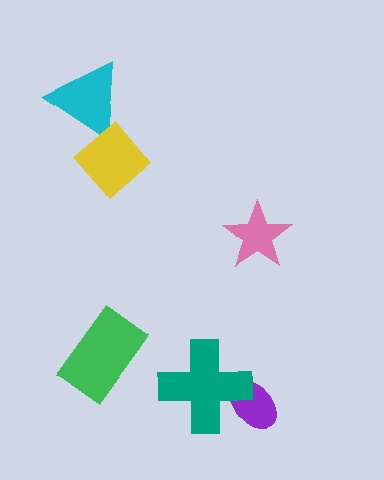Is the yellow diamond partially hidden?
No, no other shape covers it.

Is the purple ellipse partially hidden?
Yes, it is partially covered by another shape.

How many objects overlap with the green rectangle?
0 objects overlap with the green rectangle.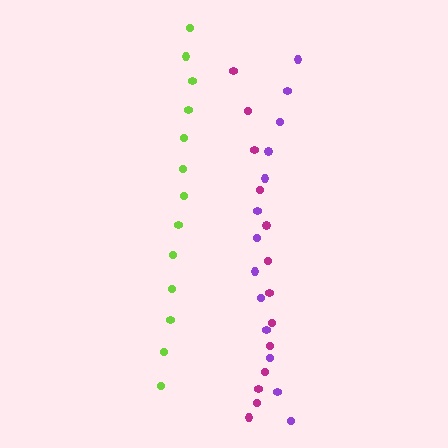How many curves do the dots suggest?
There are 3 distinct paths.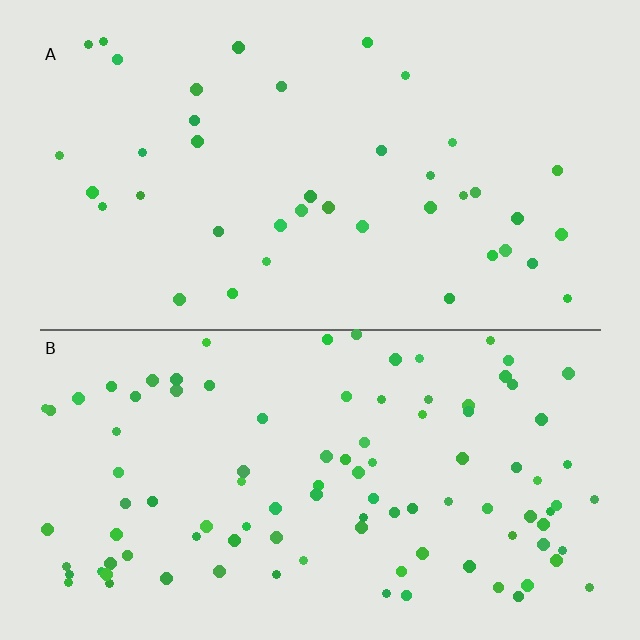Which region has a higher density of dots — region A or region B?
B (the bottom).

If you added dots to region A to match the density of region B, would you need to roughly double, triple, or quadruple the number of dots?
Approximately triple.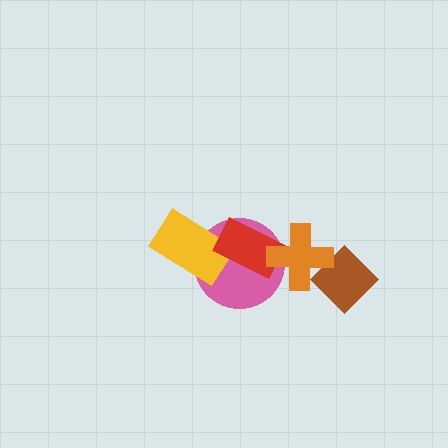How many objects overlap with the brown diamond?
1 object overlaps with the brown diamond.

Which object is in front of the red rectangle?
The orange cross is in front of the red rectangle.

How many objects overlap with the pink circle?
3 objects overlap with the pink circle.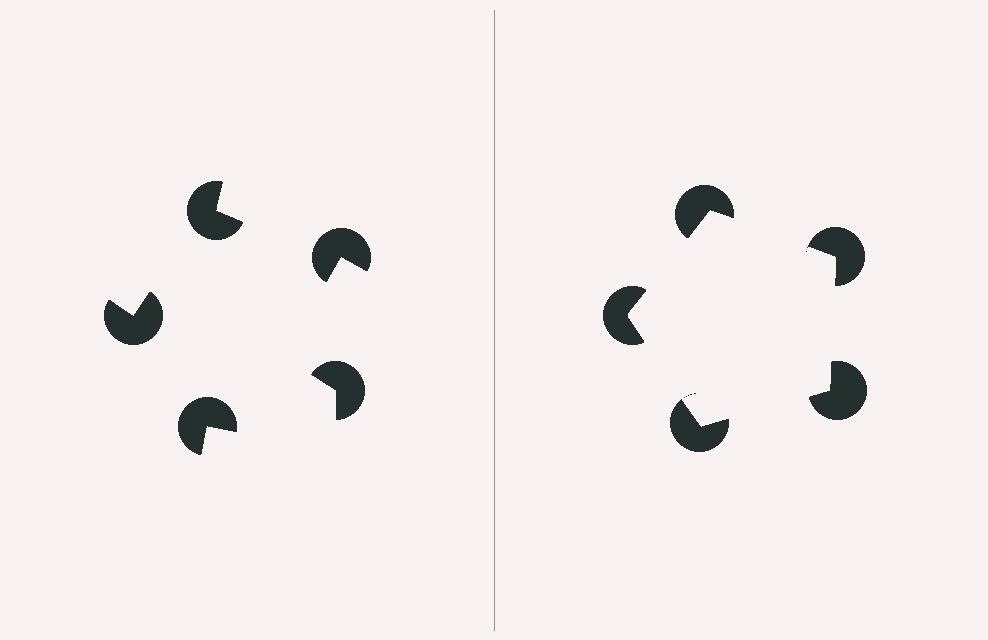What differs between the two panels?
The pac-man discs are positioned identically on both sides; only the wedge orientations differ. On the right they align to a pentagon; on the left they are misaligned.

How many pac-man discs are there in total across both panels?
10 — 5 on each side.